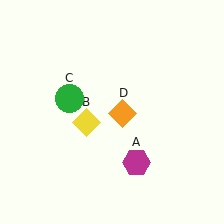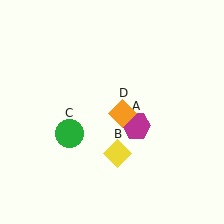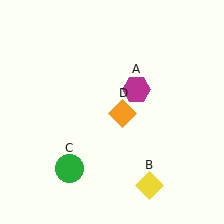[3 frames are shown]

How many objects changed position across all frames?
3 objects changed position: magenta hexagon (object A), yellow diamond (object B), green circle (object C).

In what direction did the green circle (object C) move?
The green circle (object C) moved down.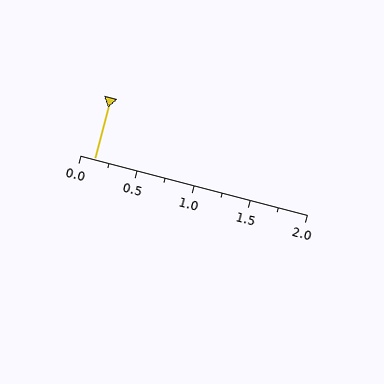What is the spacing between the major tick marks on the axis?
The major ticks are spaced 0.5 apart.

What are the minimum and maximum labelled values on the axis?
The axis runs from 0.0 to 2.0.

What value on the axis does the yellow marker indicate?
The marker indicates approximately 0.12.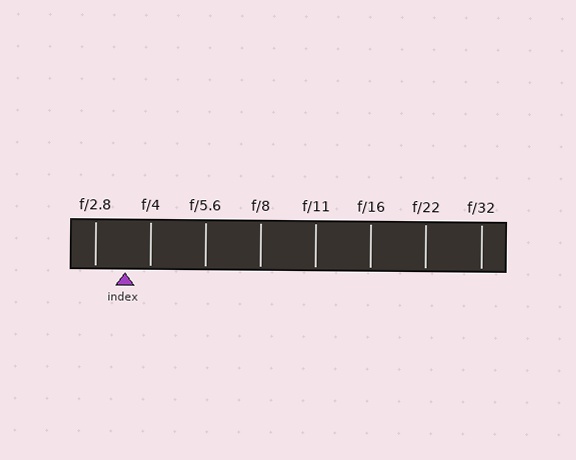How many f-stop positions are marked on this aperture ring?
There are 8 f-stop positions marked.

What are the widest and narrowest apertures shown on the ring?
The widest aperture shown is f/2.8 and the narrowest is f/32.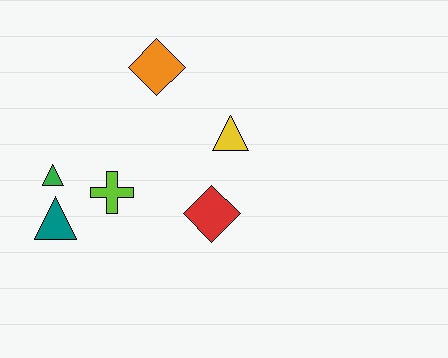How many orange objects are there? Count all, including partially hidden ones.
There is 1 orange object.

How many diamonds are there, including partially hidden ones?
There are 2 diamonds.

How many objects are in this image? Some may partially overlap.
There are 6 objects.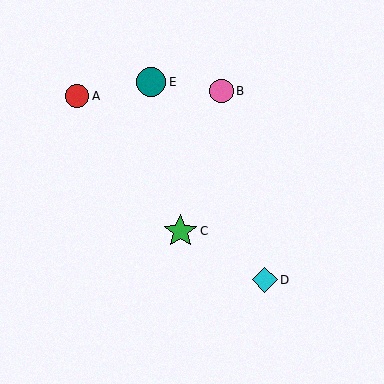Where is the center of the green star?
The center of the green star is at (180, 231).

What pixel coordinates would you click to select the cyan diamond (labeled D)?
Click at (265, 280) to select the cyan diamond D.